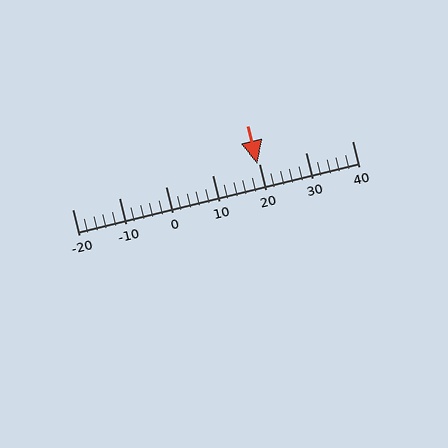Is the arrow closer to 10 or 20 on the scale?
The arrow is closer to 20.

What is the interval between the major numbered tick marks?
The major tick marks are spaced 10 units apart.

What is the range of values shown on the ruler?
The ruler shows values from -20 to 40.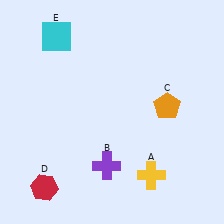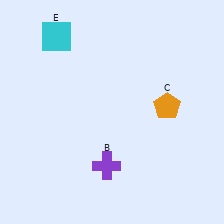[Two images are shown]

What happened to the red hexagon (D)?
The red hexagon (D) was removed in Image 2. It was in the bottom-left area of Image 1.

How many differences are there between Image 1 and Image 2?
There are 2 differences between the two images.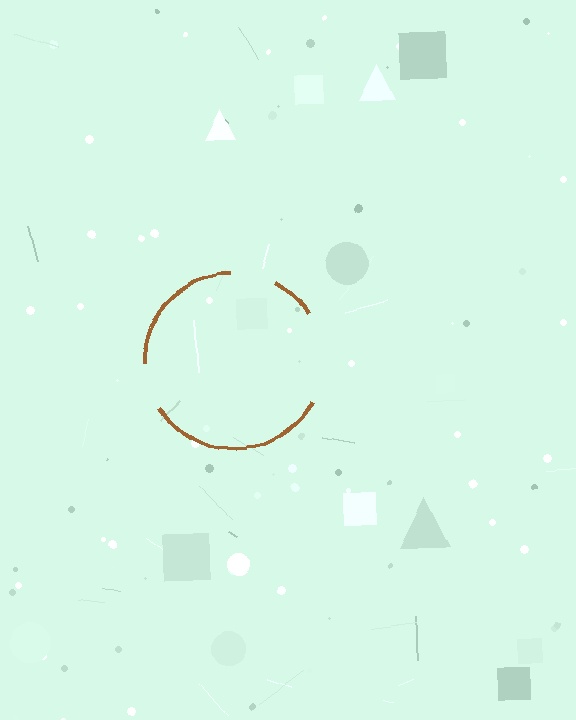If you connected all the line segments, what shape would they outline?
They would outline a circle.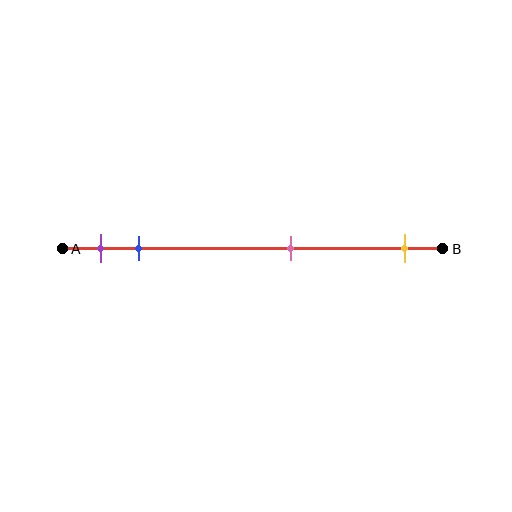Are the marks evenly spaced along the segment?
No, the marks are not evenly spaced.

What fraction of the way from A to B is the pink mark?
The pink mark is approximately 60% (0.6) of the way from A to B.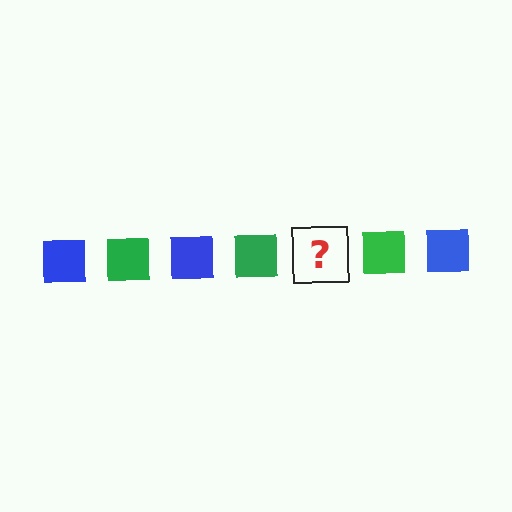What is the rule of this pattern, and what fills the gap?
The rule is that the pattern cycles through blue, green squares. The gap should be filled with a blue square.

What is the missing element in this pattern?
The missing element is a blue square.